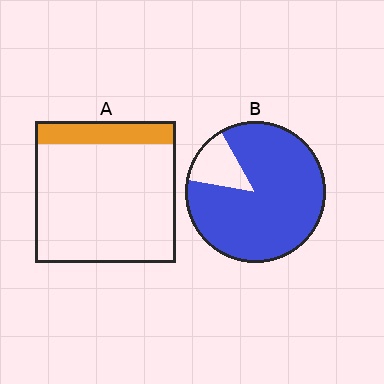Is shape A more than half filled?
No.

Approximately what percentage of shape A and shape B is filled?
A is approximately 15% and B is approximately 85%.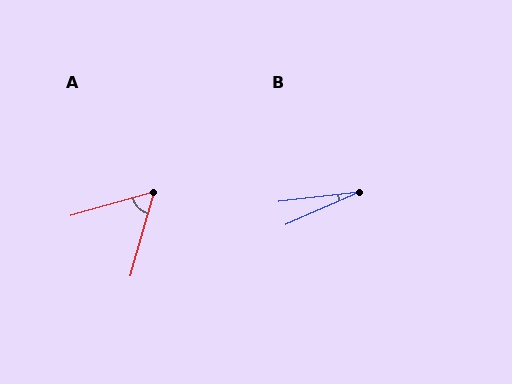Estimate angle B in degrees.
Approximately 17 degrees.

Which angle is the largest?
A, at approximately 58 degrees.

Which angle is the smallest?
B, at approximately 17 degrees.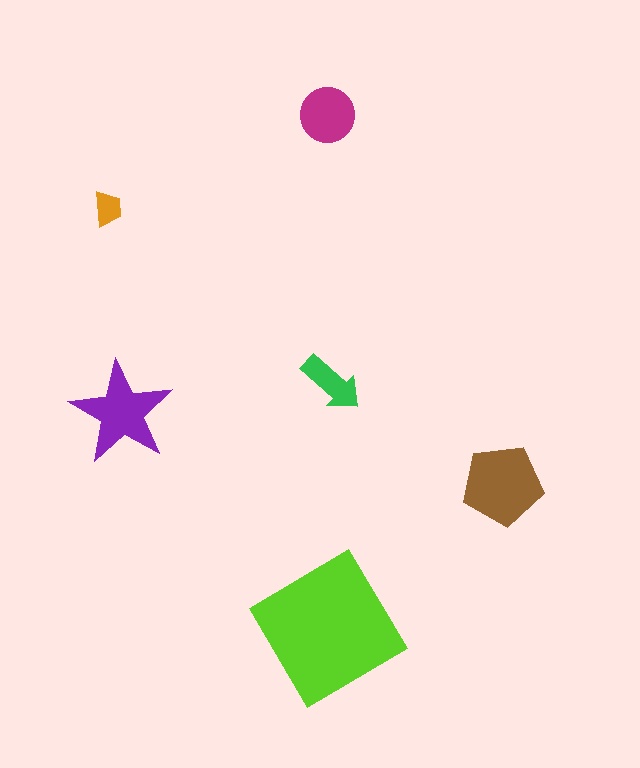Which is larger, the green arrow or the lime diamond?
The lime diamond.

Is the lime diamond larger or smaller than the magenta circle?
Larger.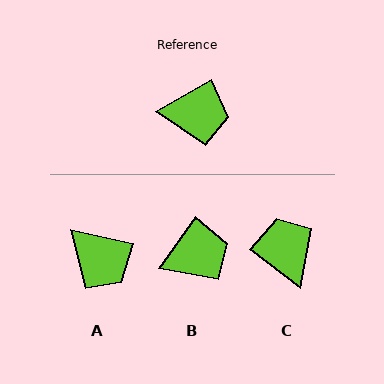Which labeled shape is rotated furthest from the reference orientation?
C, about 113 degrees away.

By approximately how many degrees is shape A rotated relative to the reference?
Approximately 42 degrees clockwise.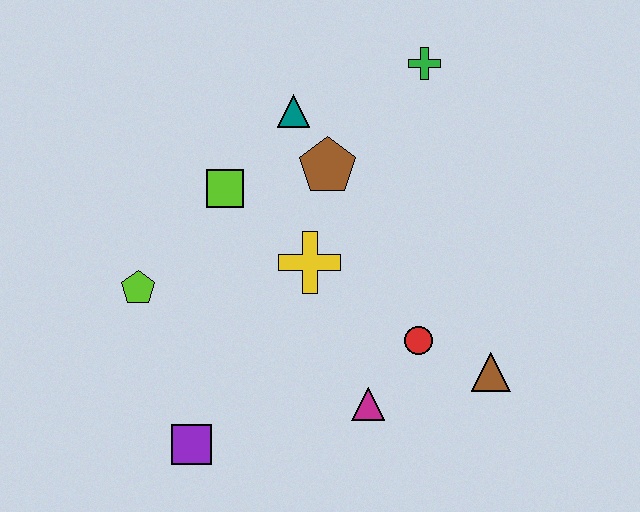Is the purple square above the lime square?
No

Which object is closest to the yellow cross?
The brown pentagon is closest to the yellow cross.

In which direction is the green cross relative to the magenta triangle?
The green cross is above the magenta triangle.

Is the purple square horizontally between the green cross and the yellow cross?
No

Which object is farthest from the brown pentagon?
The purple square is farthest from the brown pentagon.